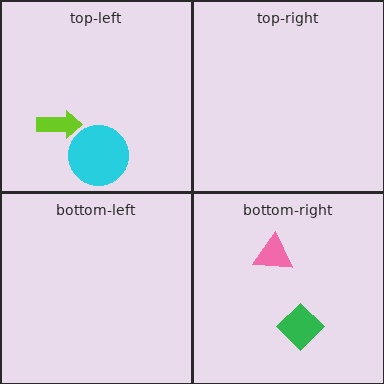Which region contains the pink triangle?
The bottom-right region.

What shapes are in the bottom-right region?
The pink triangle, the green diamond.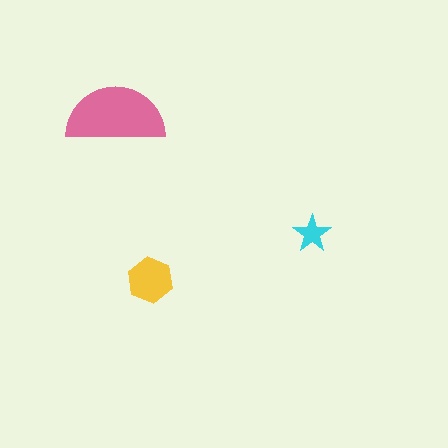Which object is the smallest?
The cyan star.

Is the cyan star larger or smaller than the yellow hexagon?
Smaller.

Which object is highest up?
The pink semicircle is topmost.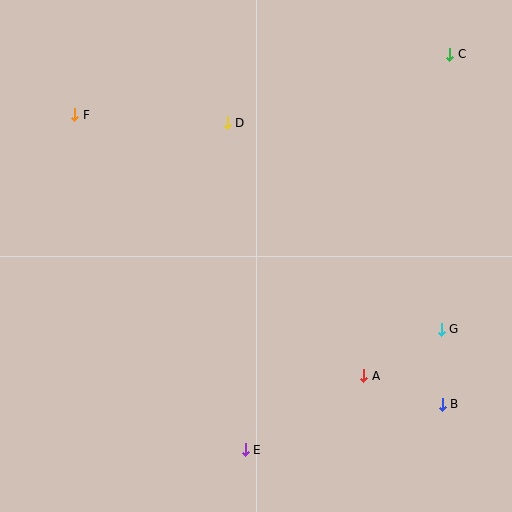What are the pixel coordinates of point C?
Point C is at (450, 54).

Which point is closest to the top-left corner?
Point F is closest to the top-left corner.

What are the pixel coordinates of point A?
Point A is at (364, 376).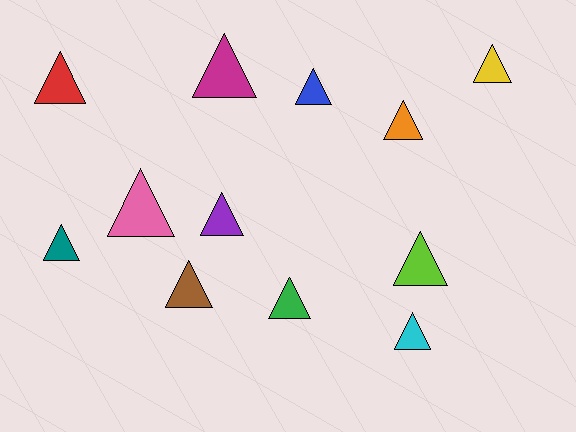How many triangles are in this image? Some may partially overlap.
There are 12 triangles.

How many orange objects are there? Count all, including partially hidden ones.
There is 1 orange object.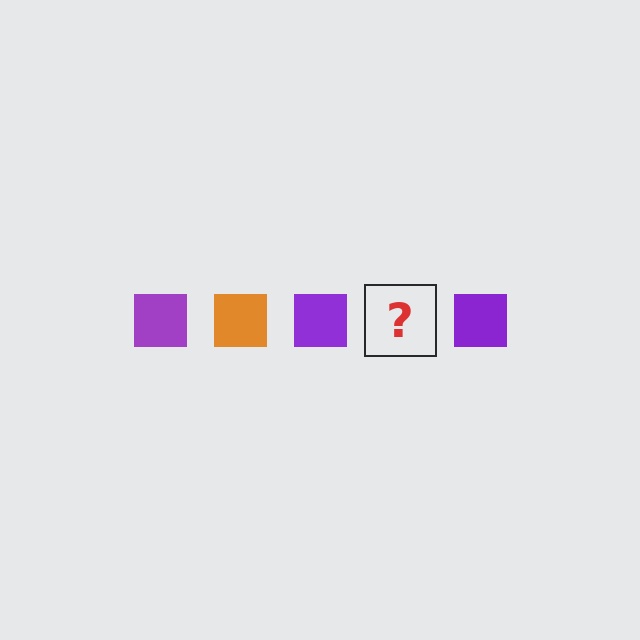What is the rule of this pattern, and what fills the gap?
The rule is that the pattern cycles through purple, orange squares. The gap should be filled with an orange square.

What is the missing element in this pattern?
The missing element is an orange square.